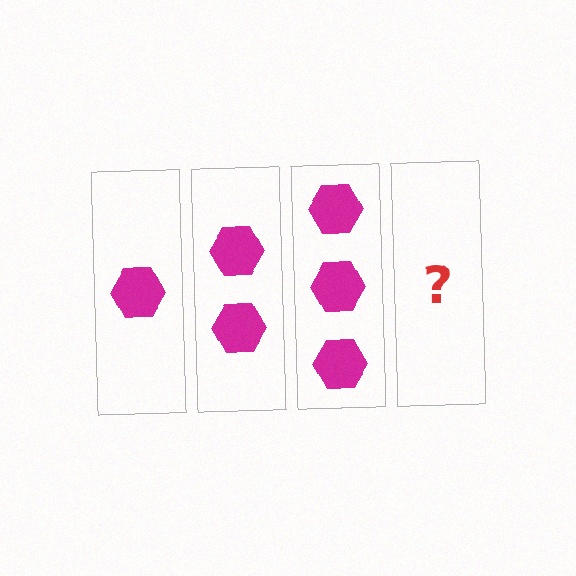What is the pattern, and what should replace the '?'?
The pattern is that each step adds one more hexagon. The '?' should be 4 hexagons.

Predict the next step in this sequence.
The next step is 4 hexagons.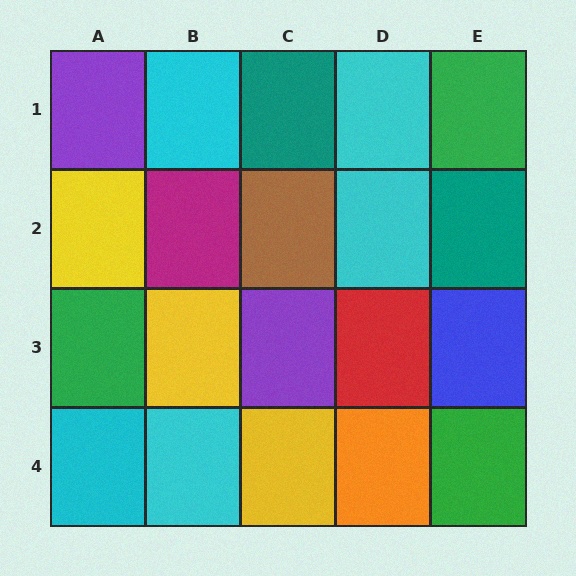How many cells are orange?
1 cell is orange.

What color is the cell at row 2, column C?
Brown.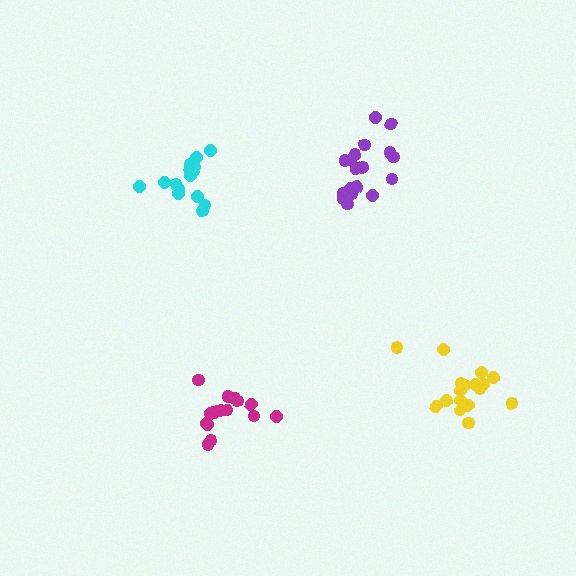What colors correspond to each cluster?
The clusters are colored: magenta, cyan, yellow, purple.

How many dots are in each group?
Group 1: 15 dots, Group 2: 15 dots, Group 3: 17 dots, Group 4: 18 dots (65 total).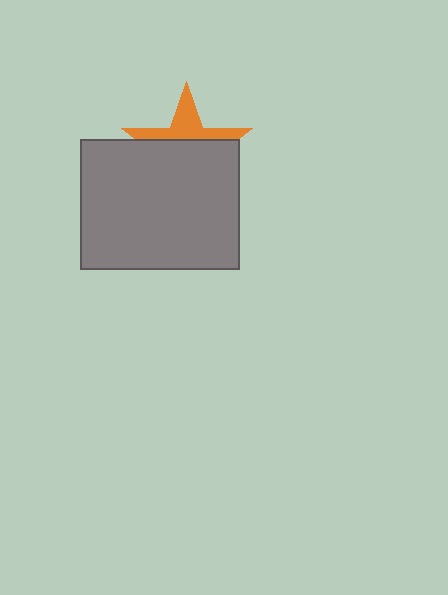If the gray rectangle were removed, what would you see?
You would see the complete orange star.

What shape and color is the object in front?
The object in front is a gray rectangle.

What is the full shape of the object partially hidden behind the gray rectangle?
The partially hidden object is an orange star.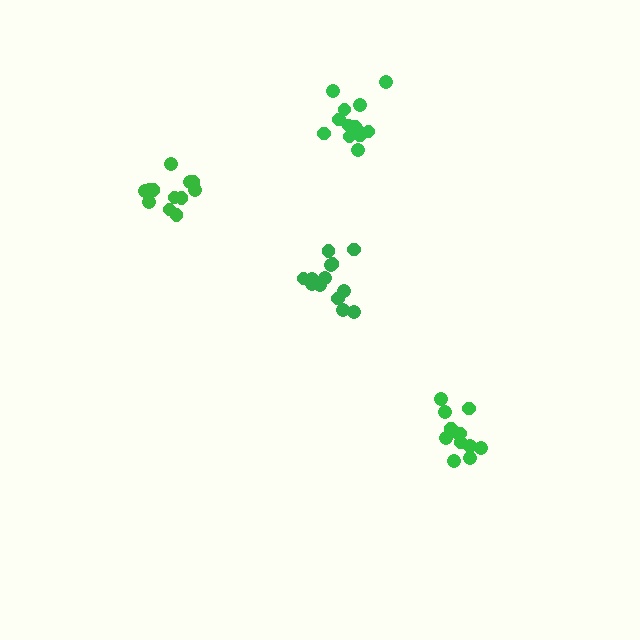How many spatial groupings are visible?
There are 4 spatial groupings.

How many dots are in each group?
Group 1: 13 dots, Group 2: 12 dots, Group 3: 14 dots, Group 4: 12 dots (51 total).